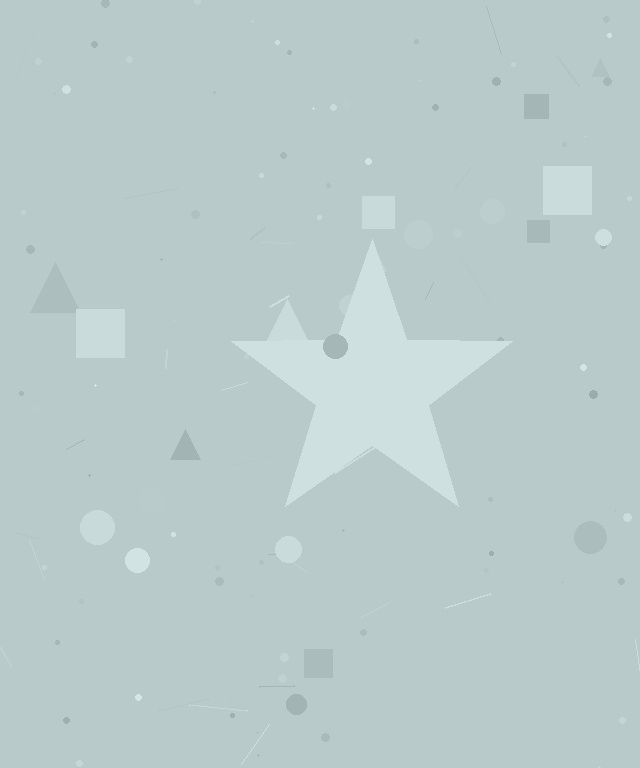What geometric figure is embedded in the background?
A star is embedded in the background.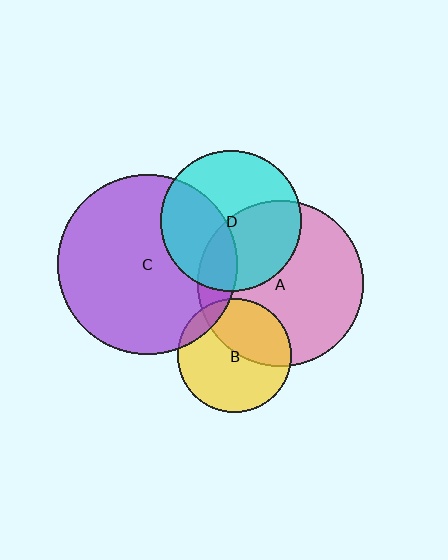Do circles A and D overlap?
Yes.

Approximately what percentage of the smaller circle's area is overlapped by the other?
Approximately 45%.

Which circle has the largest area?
Circle C (purple).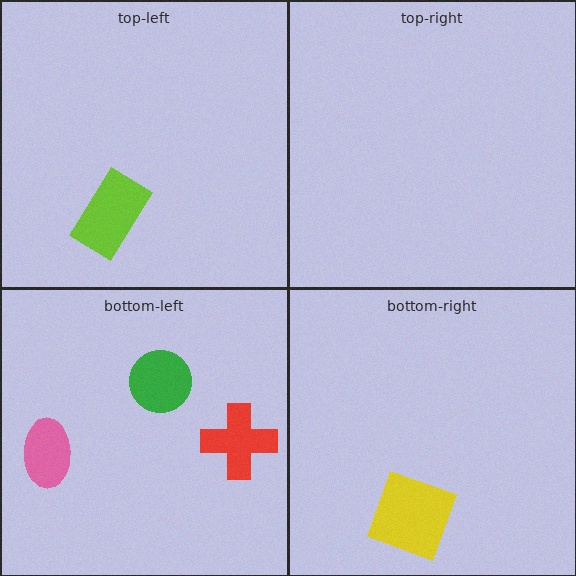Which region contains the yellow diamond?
The bottom-right region.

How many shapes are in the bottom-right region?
1.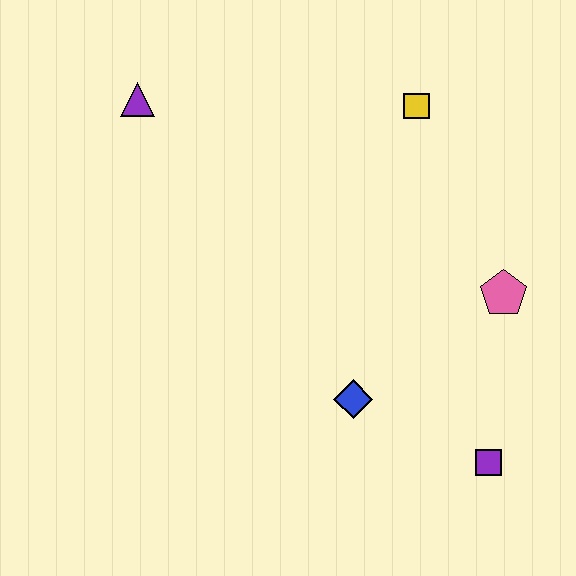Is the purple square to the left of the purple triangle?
No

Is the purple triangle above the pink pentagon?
Yes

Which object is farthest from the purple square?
The purple triangle is farthest from the purple square.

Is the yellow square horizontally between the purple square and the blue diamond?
Yes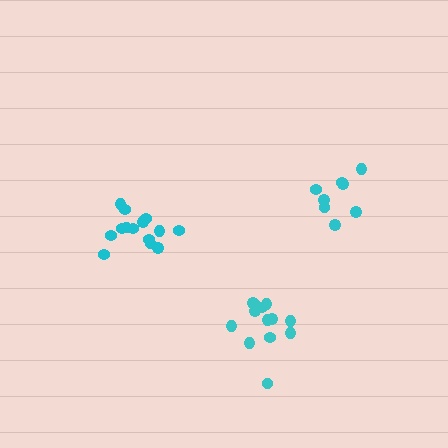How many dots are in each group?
Group 1: 8 dots, Group 2: 14 dots, Group 3: 13 dots (35 total).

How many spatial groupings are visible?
There are 3 spatial groupings.